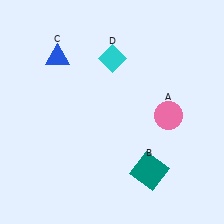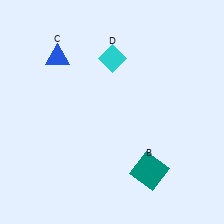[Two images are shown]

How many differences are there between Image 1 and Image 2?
There is 1 difference between the two images.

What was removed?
The pink circle (A) was removed in Image 2.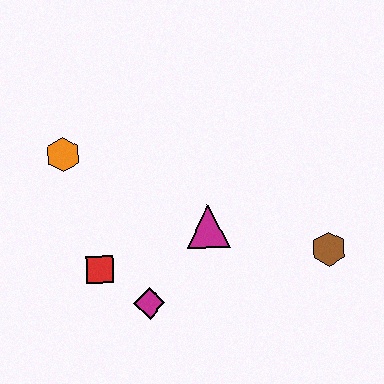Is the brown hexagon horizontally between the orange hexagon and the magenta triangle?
No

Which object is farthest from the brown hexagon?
The orange hexagon is farthest from the brown hexagon.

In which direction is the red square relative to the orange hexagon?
The red square is below the orange hexagon.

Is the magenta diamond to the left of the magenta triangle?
Yes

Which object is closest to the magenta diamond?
The red square is closest to the magenta diamond.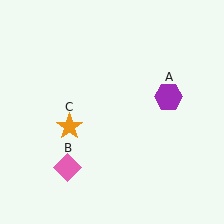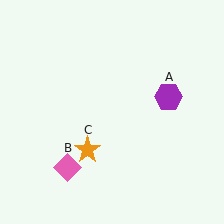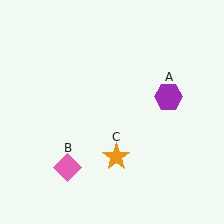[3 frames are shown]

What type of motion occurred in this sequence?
The orange star (object C) rotated counterclockwise around the center of the scene.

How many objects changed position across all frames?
1 object changed position: orange star (object C).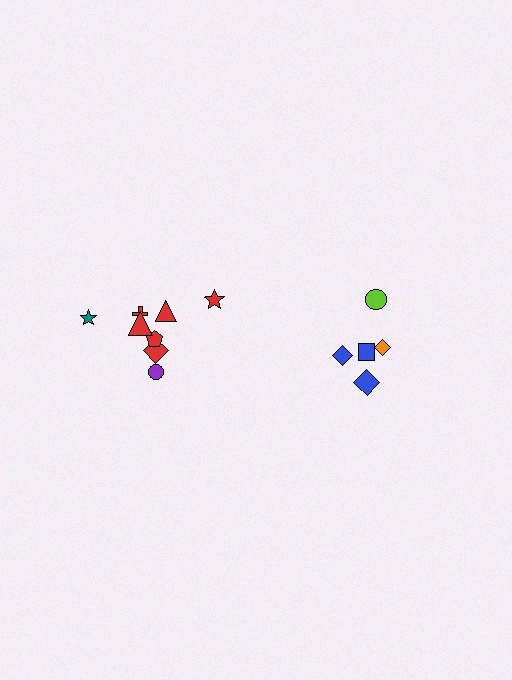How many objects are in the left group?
There are 8 objects.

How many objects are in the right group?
There are 5 objects.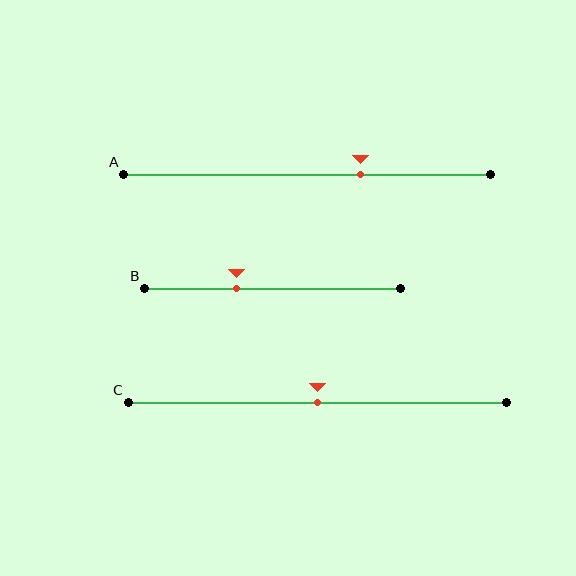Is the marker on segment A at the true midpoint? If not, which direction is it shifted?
No, the marker on segment A is shifted to the right by about 14% of the segment length.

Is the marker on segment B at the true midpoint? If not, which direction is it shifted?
No, the marker on segment B is shifted to the left by about 14% of the segment length.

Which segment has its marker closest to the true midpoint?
Segment C has its marker closest to the true midpoint.